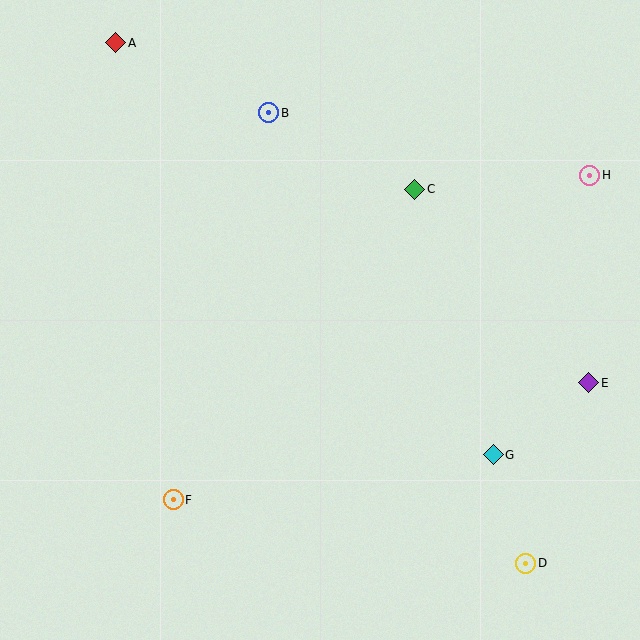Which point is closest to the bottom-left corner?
Point F is closest to the bottom-left corner.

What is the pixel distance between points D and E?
The distance between D and E is 191 pixels.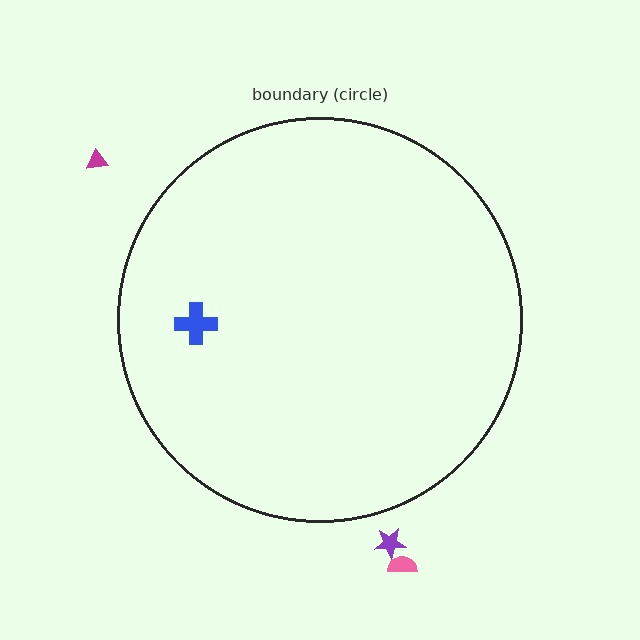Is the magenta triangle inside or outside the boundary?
Outside.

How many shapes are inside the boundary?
1 inside, 3 outside.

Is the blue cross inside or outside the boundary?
Inside.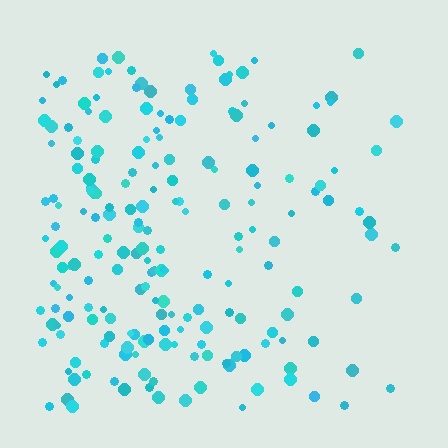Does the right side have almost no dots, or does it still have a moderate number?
Still a moderate number, just noticeably fewer than the left.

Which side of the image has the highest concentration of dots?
The left.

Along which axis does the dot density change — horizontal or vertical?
Horizontal.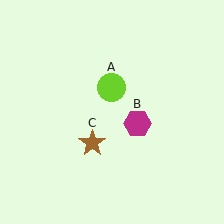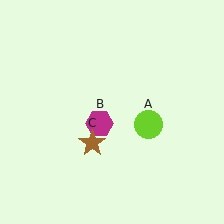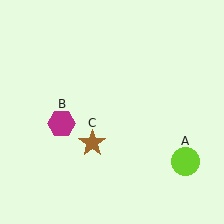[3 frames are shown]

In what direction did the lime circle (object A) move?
The lime circle (object A) moved down and to the right.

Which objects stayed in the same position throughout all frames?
Brown star (object C) remained stationary.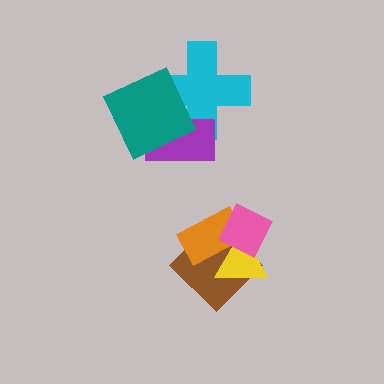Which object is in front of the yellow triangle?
The pink diamond is in front of the yellow triangle.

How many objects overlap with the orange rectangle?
3 objects overlap with the orange rectangle.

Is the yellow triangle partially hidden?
Yes, it is partially covered by another shape.